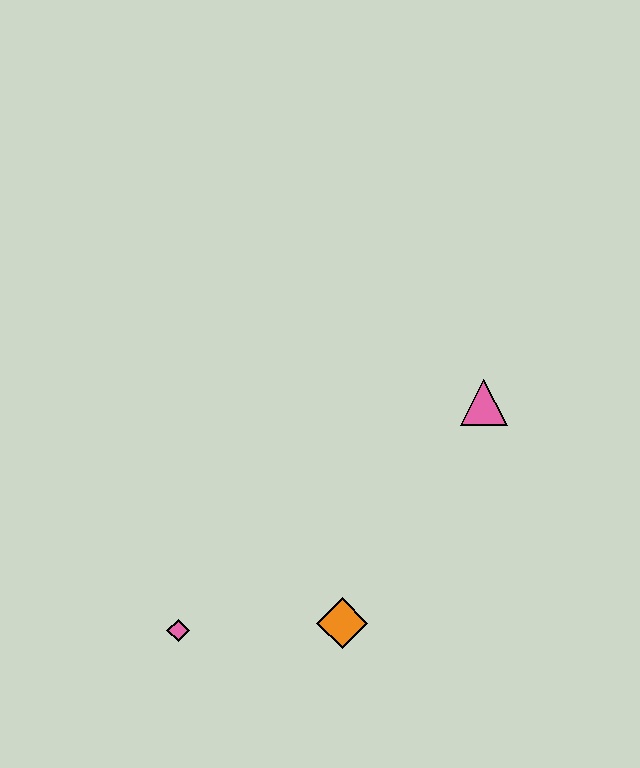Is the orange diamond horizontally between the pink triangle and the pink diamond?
Yes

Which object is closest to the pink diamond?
The orange diamond is closest to the pink diamond.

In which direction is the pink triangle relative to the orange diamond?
The pink triangle is above the orange diamond.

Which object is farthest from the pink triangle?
The pink diamond is farthest from the pink triangle.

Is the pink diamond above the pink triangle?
No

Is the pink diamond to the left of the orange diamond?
Yes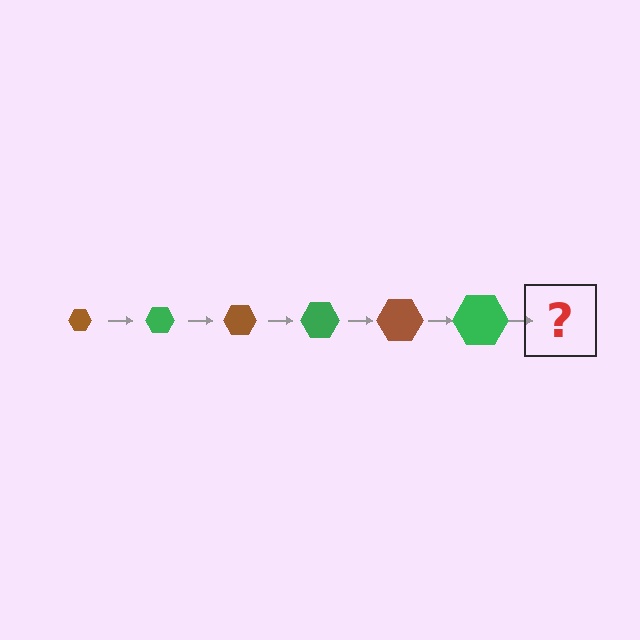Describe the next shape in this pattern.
It should be a brown hexagon, larger than the previous one.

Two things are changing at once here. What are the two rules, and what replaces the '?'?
The two rules are that the hexagon grows larger each step and the color cycles through brown and green. The '?' should be a brown hexagon, larger than the previous one.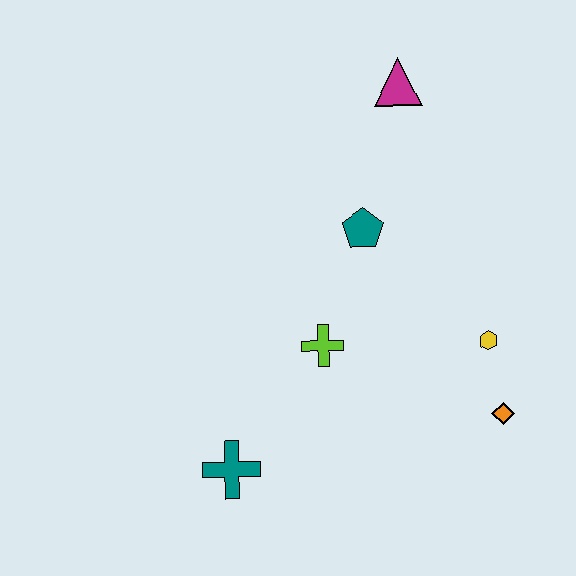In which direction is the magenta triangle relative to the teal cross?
The magenta triangle is above the teal cross.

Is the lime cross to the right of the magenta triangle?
No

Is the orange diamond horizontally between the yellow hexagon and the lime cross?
No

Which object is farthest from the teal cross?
The magenta triangle is farthest from the teal cross.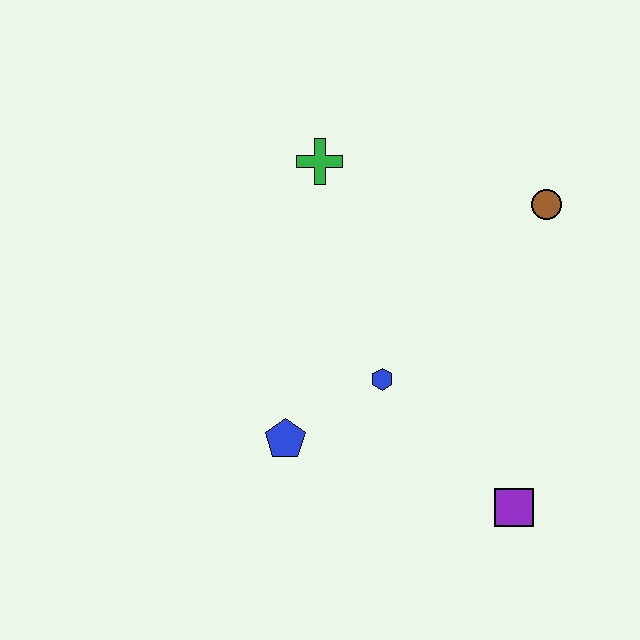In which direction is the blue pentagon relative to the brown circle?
The blue pentagon is to the left of the brown circle.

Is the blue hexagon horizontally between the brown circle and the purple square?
No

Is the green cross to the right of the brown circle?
No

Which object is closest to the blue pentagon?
The blue hexagon is closest to the blue pentagon.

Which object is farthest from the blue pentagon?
The brown circle is farthest from the blue pentagon.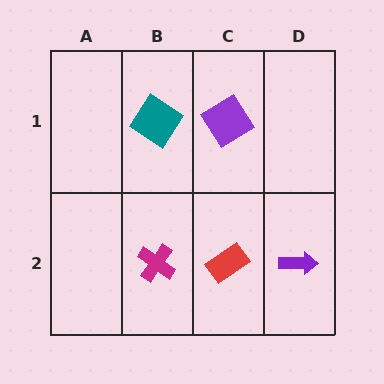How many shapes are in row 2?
3 shapes.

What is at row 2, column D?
A purple arrow.